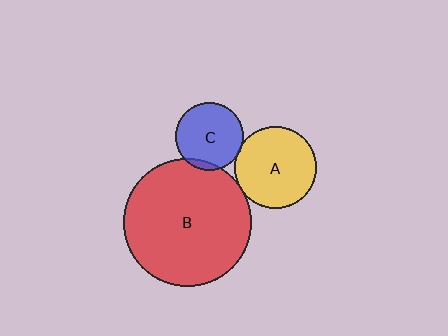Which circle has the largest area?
Circle B (red).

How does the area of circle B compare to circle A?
Approximately 2.4 times.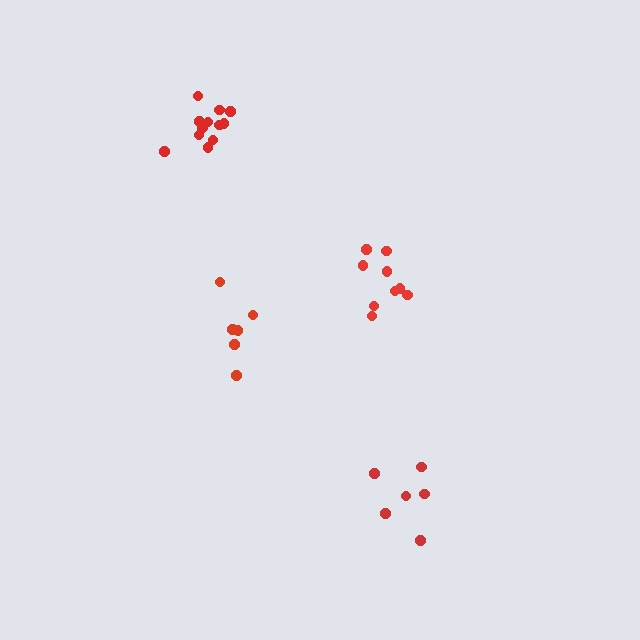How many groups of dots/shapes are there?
There are 4 groups.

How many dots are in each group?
Group 1: 6 dots, Group 2: 6 dots, Group 3: 9 dots, Group 4: 12 dots (33 total).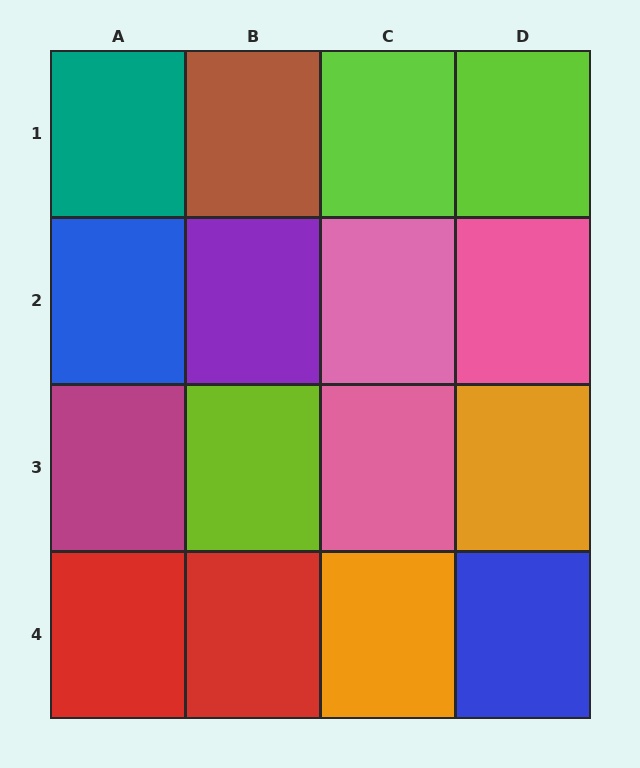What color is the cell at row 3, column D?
Orange.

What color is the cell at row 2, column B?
Purple.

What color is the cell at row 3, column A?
Magenta.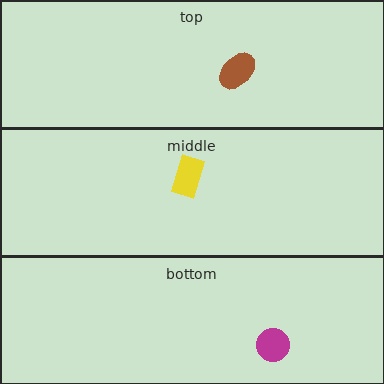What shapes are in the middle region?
The yellow rectangle.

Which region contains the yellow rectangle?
The middle region.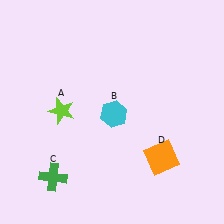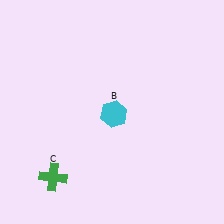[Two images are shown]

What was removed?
The lime star (A), the orange square (D) were removed in Image 2.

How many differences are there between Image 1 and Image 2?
There are 2 differences between the two images.